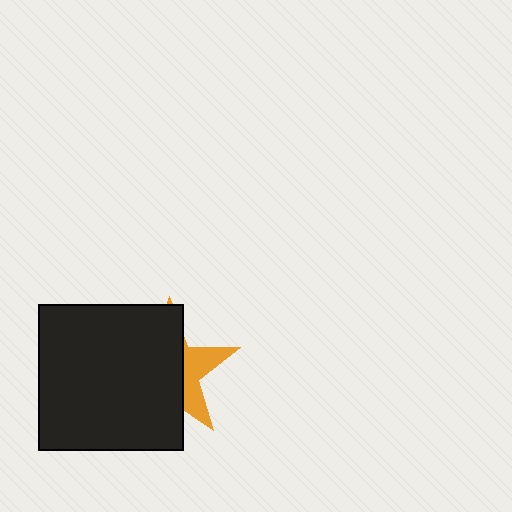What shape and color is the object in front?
The object in front is a black square.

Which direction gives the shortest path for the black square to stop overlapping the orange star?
Moving left gives the shortest separation.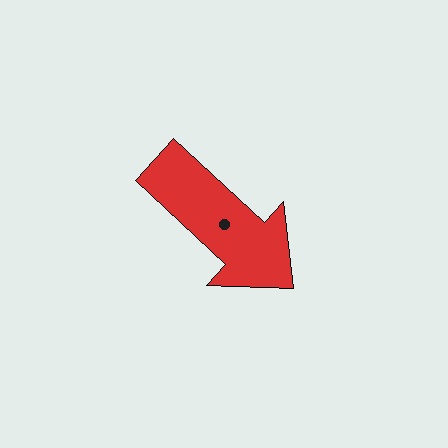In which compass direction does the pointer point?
Southeast.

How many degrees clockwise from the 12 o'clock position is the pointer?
Approximately 133 degrees.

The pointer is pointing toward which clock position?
Roughly 4 o'clock.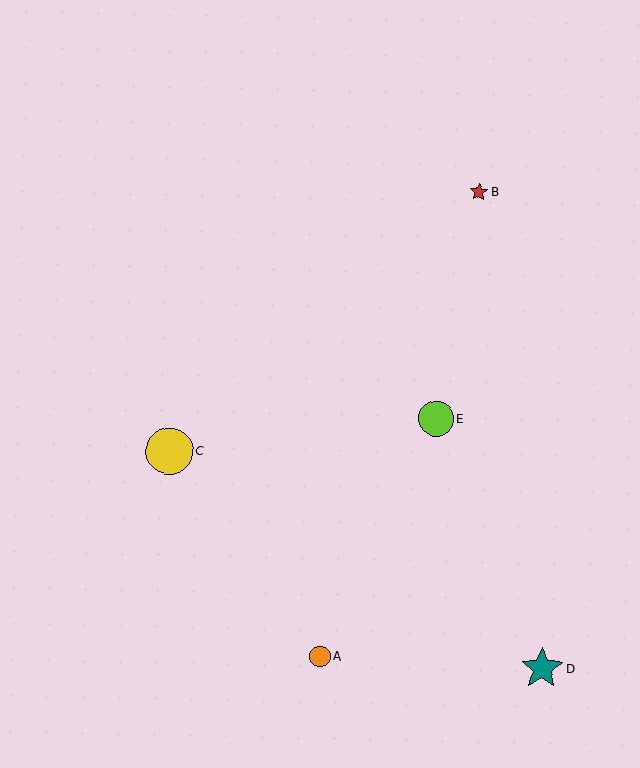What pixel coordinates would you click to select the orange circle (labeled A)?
Click at (320, 656) to select the orange circle A.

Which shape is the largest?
The yellow circle (labeled C) is the largest.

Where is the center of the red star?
The center of the red star is at (479, 192).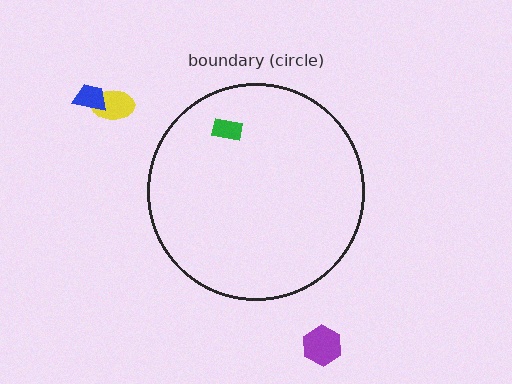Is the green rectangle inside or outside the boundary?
Inside.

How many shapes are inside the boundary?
1 inside, 3 outside.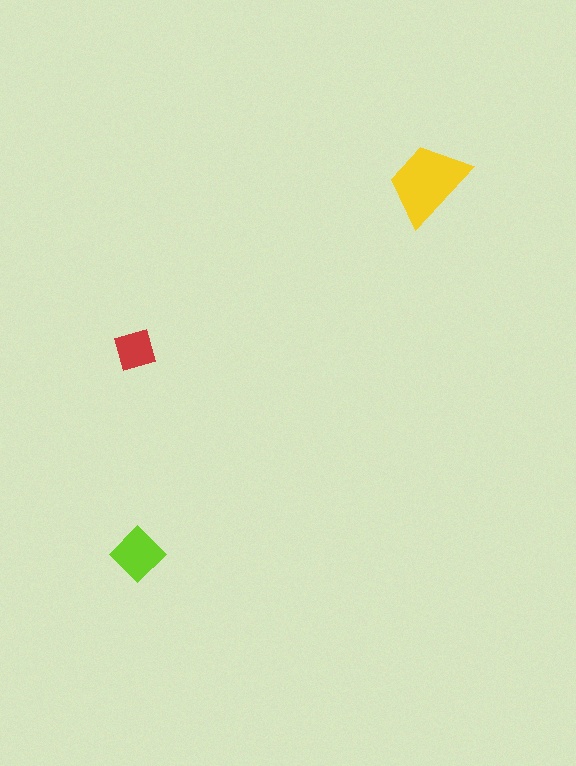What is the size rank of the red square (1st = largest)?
3rd.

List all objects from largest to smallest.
The yellow trapezoid, the lime diamond, the red square.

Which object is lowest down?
The lime diamond is bottommost.